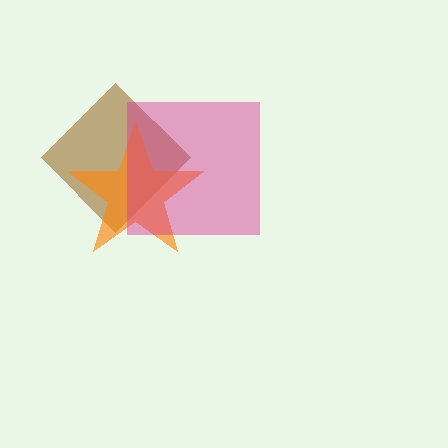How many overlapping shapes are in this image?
There are 3 overlapping shapes in the image.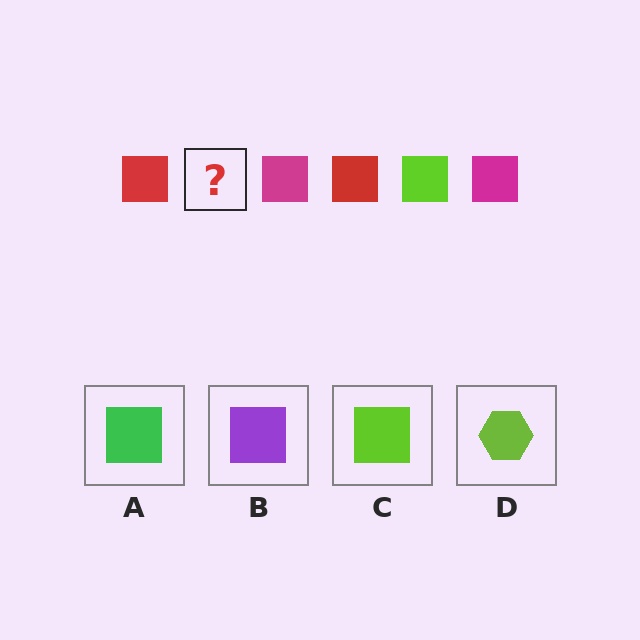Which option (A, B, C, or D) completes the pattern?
C.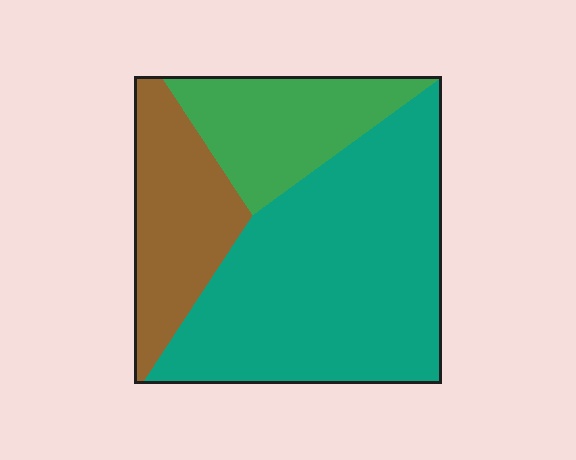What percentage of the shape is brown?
Brown takes up between a sixth and a third of the shape.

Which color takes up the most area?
Teal, at roughly 55%.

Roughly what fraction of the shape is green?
Green covers 21% of the shape.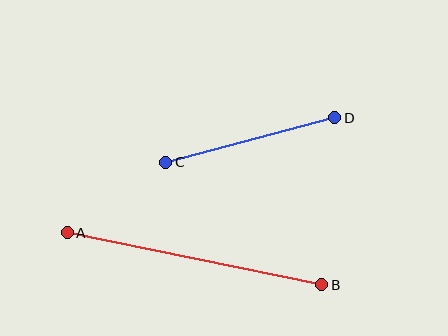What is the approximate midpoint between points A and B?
The midpoint is at approximately (194, 259) pixels.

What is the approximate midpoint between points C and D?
The midpoint is at approximately (250, 140) pixels.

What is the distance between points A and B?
The distance is approximately 260 pixels.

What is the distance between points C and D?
The distance is approximately 175 pixels.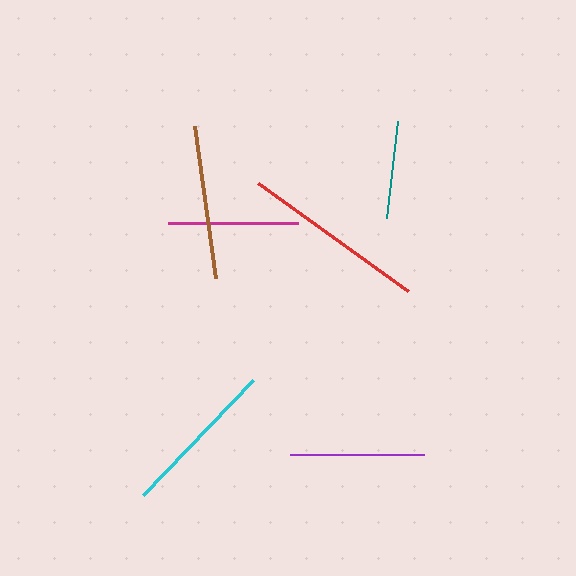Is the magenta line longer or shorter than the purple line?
The purple line is longer than the magenta line.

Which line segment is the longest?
The red line is the longest at approximately 185 pixels.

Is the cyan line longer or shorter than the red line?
The red line is longer than the cyan line.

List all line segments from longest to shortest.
From longest to shortest: red, cyan, brown, purple, magenta, teal.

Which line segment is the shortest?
The teal line is the shortest at approximately 97 pixels.